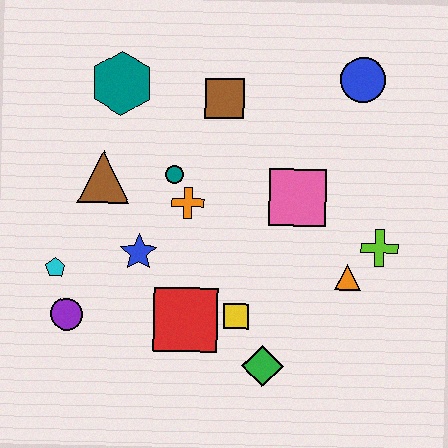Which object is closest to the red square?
The yellow square is closest to the red square.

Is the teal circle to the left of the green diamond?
Yes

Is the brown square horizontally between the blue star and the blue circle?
Yes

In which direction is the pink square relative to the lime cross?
The pink square is to the left of the lime cross.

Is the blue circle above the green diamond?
Yes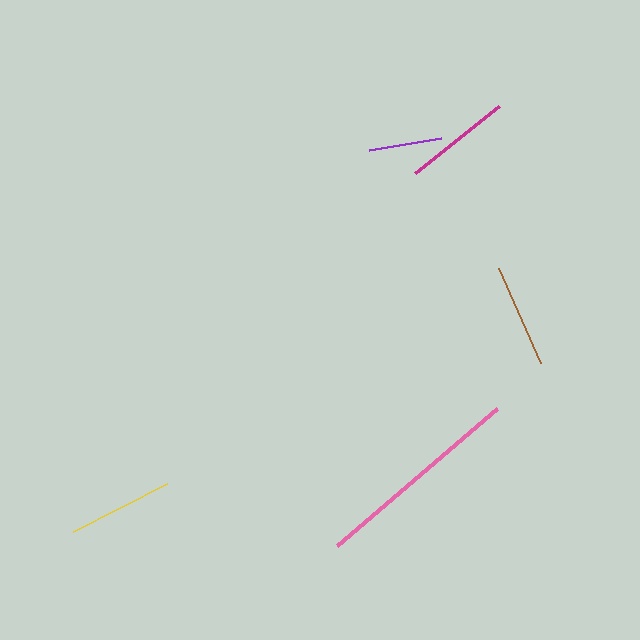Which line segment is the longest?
The pink line is the longest at approximately 211 pixels.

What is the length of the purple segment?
The purple segment is approximately 74 pixels long.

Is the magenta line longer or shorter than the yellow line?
The magenta line is longer than the yellow line.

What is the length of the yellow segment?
The yellow segment is approximately 106 pixels long.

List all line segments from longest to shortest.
From longest to shortest: pink, magenta, yellow, brown, purple.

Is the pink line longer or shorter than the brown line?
The pink line is longer than the brown line.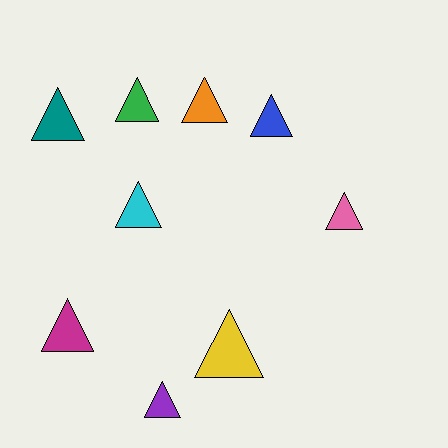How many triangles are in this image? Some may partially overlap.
There are 9 triangles.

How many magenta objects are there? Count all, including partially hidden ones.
There is 1 magenta object.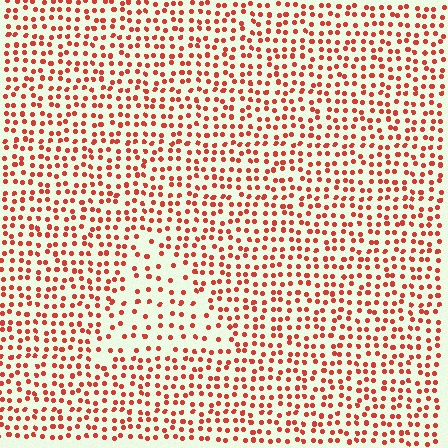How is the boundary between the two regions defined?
The boundary is defined by a change in element density (approximately 1.9x ratio). All elements are the same color, size, and shape.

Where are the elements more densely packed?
The elements are more densely packed outside the triangle boundary.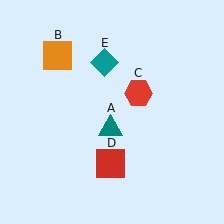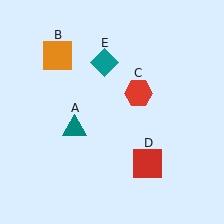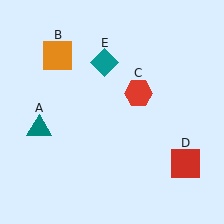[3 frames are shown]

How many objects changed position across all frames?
2 objects changed position: teal triangle (object A), red square (object D).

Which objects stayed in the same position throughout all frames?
Orange square (object B) and red hexagon (object C) and teal diamond (object E) remained stationary.